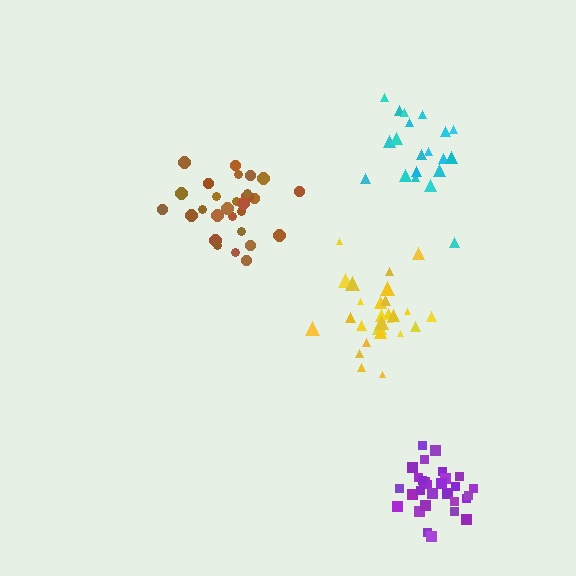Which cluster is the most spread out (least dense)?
Cyan.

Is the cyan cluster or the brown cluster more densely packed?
Brown.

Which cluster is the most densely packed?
Purple.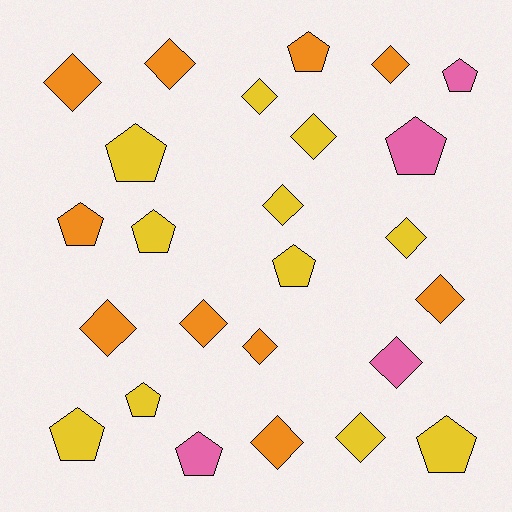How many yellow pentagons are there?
There are 6 yellow pentagons.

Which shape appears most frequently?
Diamond, with 14 objects.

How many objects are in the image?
There are 25 objects.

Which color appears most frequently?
Yellow, with 11 objects.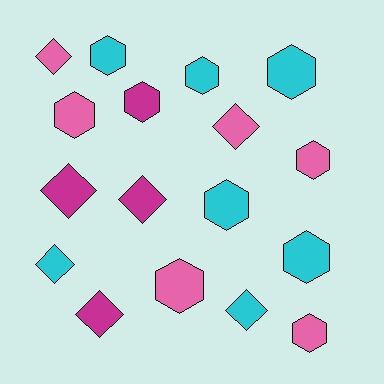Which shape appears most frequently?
Hexagon, with 10 objects.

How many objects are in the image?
There are 17 objects.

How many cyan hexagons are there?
There are 5 cyan hexagons.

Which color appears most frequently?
Cyan, with 7 objects.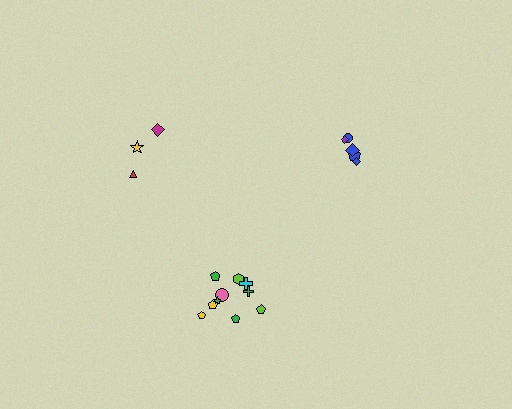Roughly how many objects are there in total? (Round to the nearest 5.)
Roughly 20 objects in total.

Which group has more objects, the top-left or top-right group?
The top-right group.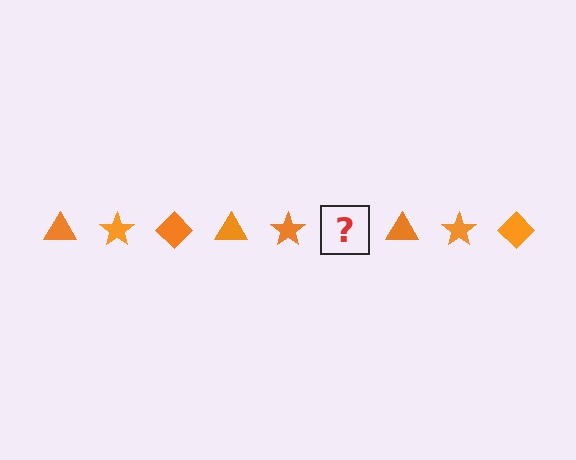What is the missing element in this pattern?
The missing element is an orange diamond.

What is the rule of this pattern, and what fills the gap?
The rule is that the pattern cycles through triangle, star, diamond shapes in orange. The gap should be filled with an orange diamond.